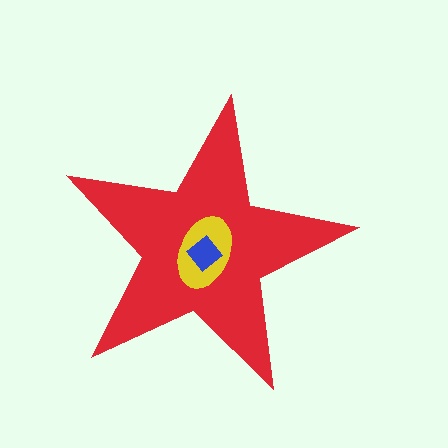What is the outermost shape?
The red star.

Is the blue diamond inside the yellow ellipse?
Yes.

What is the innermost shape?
The blue diamond.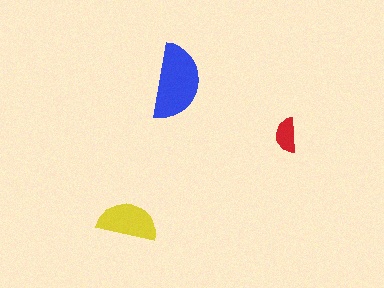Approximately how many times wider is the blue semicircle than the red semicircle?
About 2 times wider.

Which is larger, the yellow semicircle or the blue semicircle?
The blue one.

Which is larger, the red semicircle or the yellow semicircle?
The yellow one.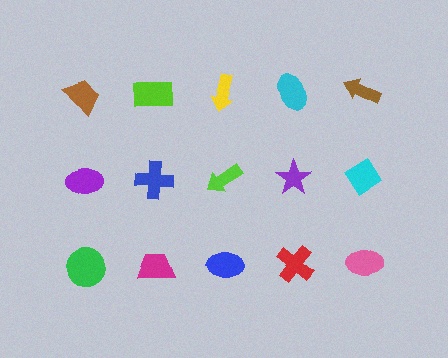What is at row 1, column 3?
A yellow arrow.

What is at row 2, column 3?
A lime arrow.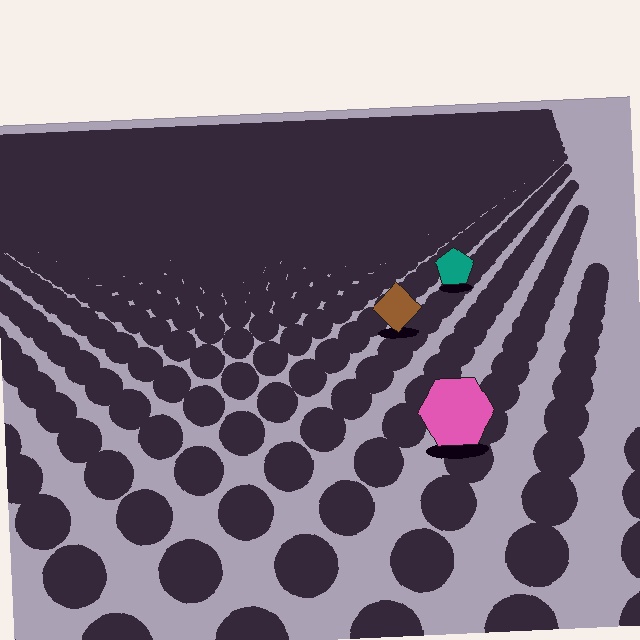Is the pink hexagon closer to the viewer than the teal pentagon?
Yes. The pink hexagon is closer — you can tell from the texture gradient: the ground texture is coarser near it.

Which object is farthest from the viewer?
The teal pentagon is farthest from the viewer. It appears smaller and the ground texture around it is denser.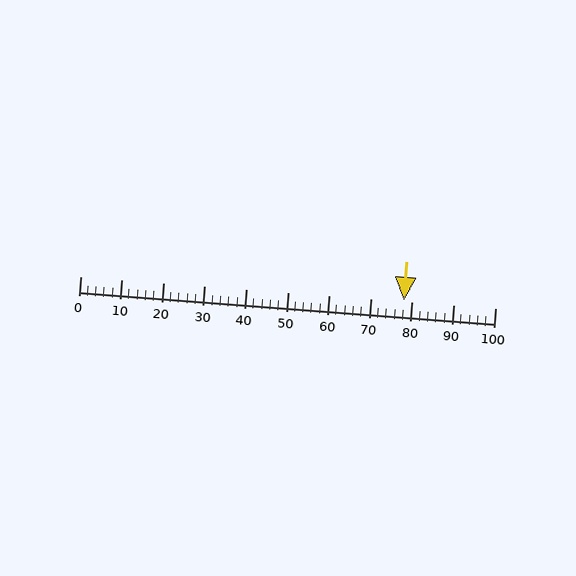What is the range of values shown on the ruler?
The ruler shows values from 0 to 100.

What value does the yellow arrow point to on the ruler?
The yellow arrow points to approximately 78.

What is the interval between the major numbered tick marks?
The major tick marks are spaced 10 units apart.